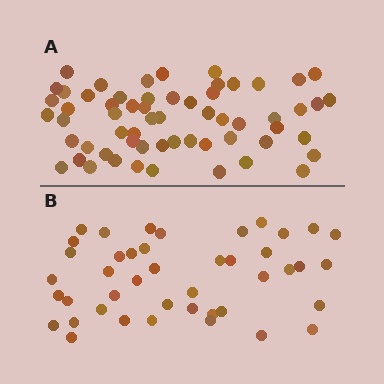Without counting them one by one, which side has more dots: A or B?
Region A (the top region) has more dots.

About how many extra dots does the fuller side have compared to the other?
Region A has approximately 15 more dots than region B.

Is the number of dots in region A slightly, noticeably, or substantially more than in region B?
Region A has noticeably more, but not dramatically so. The ratio is roughly 1.4 to 1.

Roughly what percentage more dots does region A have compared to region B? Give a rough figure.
About 40% more.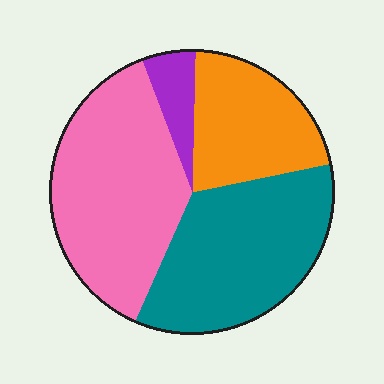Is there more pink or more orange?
Pink.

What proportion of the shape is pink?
Pink takes up about three eighths (3/8) of the shape.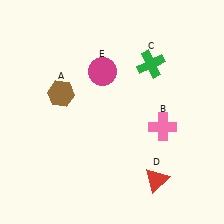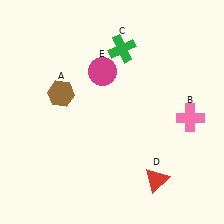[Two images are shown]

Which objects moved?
The objects that moved are: the pink cross (B), the green cross (C).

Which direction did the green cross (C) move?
The green cross (C) moved left.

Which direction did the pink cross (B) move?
The pink cross (B) moved right.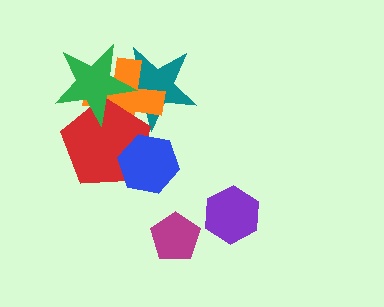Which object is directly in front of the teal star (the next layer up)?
The orange cross is directly in front of the teal star.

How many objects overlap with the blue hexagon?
1 object overlaps with the blue hexagon.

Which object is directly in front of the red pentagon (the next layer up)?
The green star is directly in front of the red pentagon.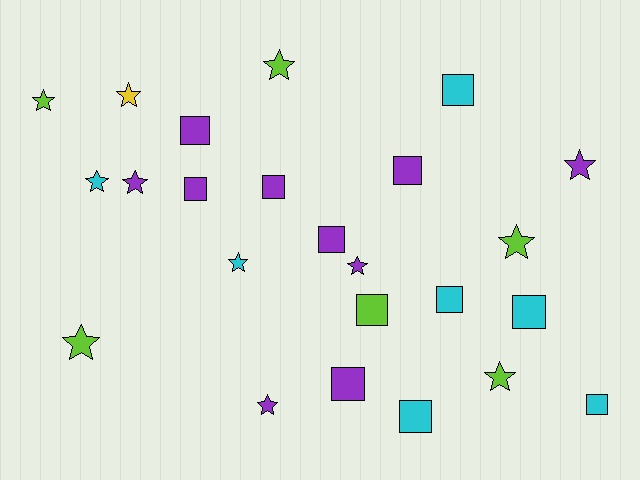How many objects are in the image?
There are 24 objects.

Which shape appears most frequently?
Square, with 12 objects.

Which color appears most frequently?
Purple, with 10 objects.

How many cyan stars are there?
There are 2 cyan stars.